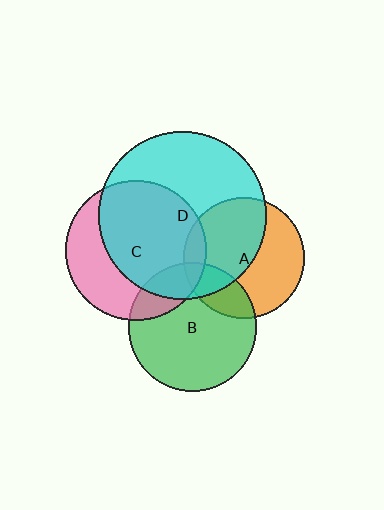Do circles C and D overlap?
Yes.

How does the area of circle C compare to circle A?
Approximately 1.4 times.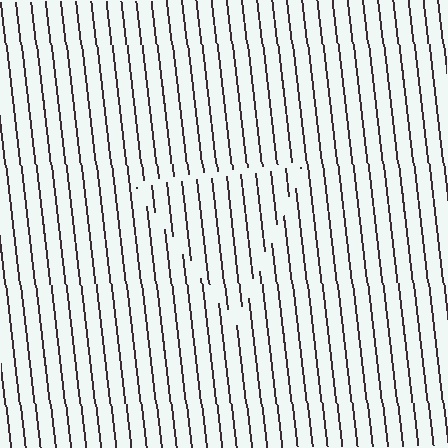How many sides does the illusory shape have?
3 sides — the line-ends trace a triangle.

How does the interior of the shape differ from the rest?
The interior of the shape contains the same grating, shifted by half a period — the contour is defined by the phase discontinuity where line-ends from the inner and outer gratings abut.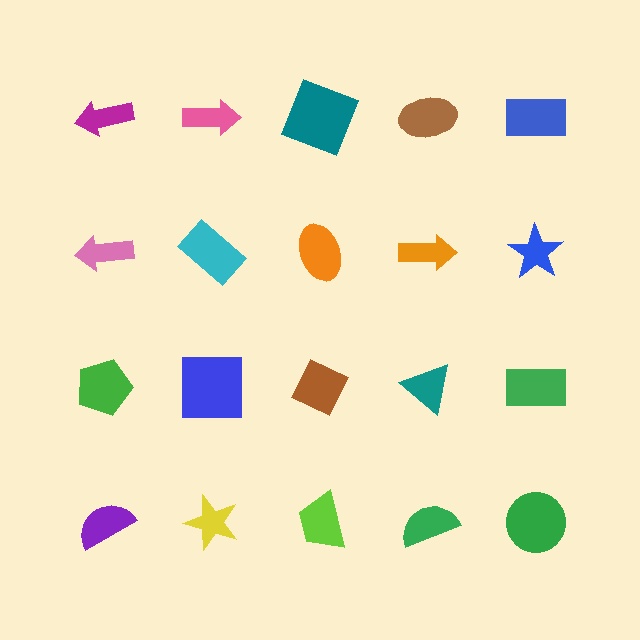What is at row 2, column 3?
An orange ellipse.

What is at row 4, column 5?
A green circle.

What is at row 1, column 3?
A teal square.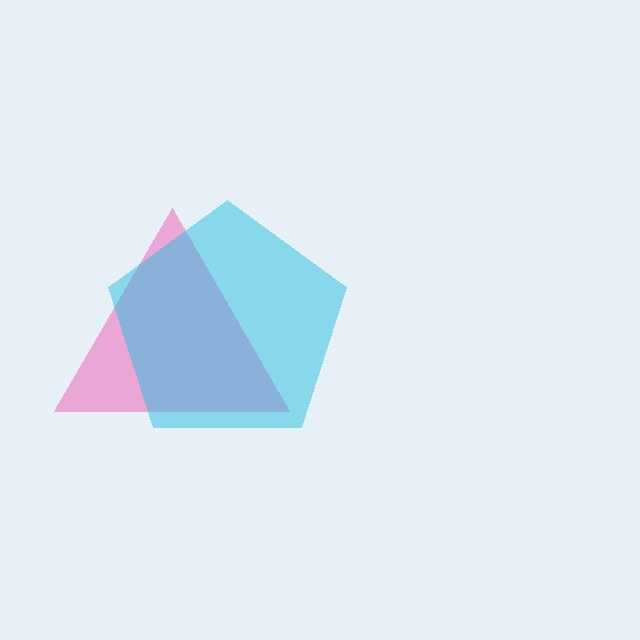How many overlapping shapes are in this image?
There are 2 overlapping shapes in the image.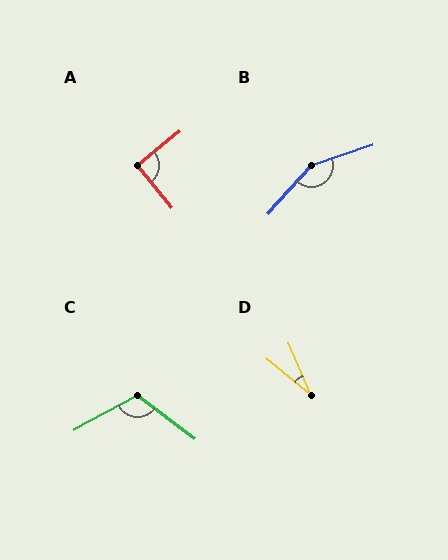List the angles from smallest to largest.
D (28°), A (90°), C (114°), B (150°).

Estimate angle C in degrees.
Approximately 114 degrees.